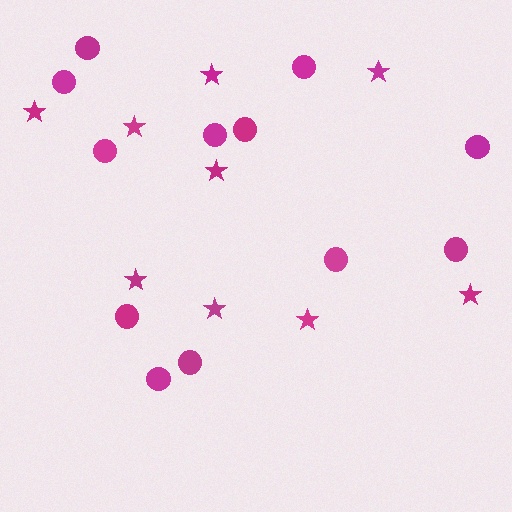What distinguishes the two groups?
There are 2 groups: one group of circles (12) and one group of stars (9).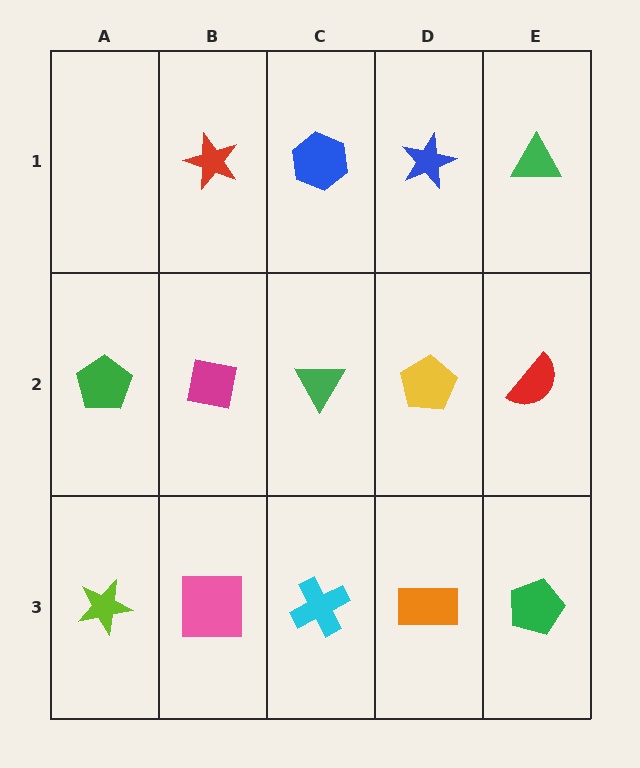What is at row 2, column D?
A yellow pentagon.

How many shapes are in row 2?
5 shapes.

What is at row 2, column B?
A magenta square.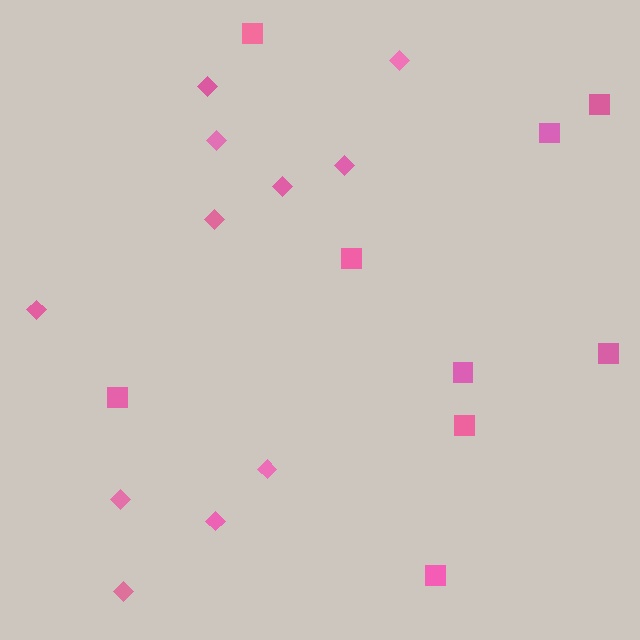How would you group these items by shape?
There are 2 groups: one group of diamonds (11) and one group of squares (9).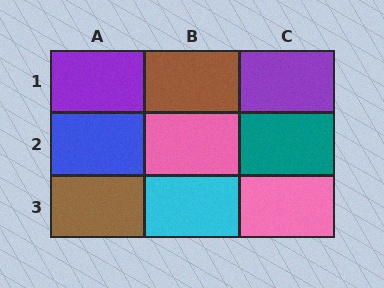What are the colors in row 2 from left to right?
Blue, pink, teal.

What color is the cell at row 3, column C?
Pink.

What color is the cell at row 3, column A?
Brown.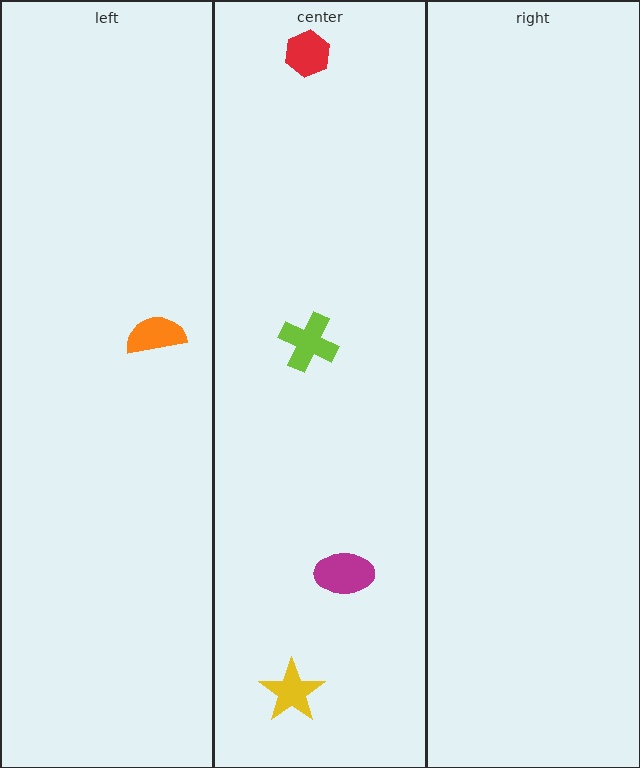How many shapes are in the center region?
4.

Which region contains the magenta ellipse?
The center region.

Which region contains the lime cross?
The center region.